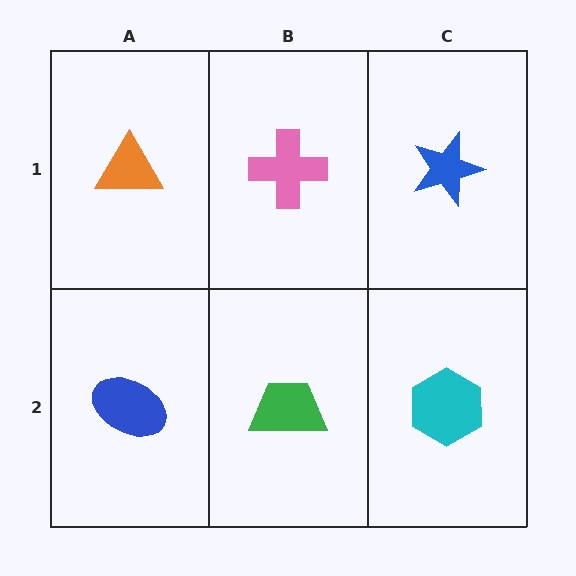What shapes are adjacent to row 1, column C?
A cyan hexagon (row 2, column C), a pink cross (row 1, column B).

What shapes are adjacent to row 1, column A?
A blue ellipse (row 2, column A), a pink cross (row 1, column B).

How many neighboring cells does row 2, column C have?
2.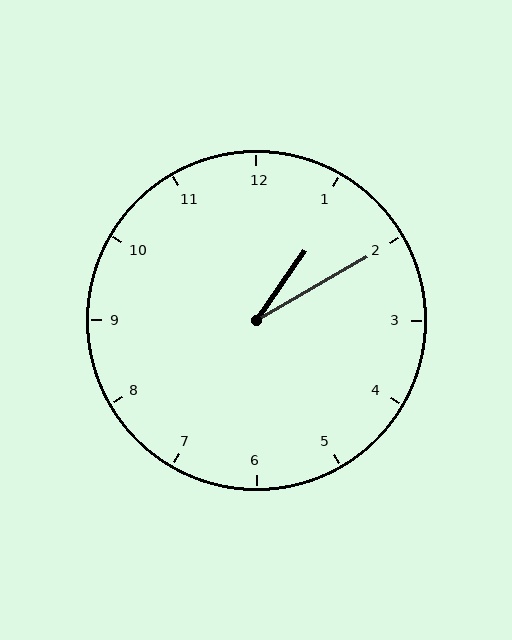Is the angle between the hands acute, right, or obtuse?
It is acute.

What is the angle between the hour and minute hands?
Approximately 25 degrees.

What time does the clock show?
1:10.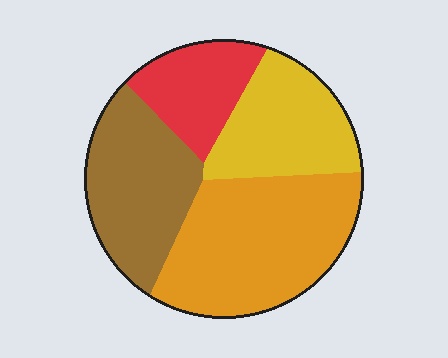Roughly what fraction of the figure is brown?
Brown covers around 25% of the figure.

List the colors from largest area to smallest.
From largest to smallest: orange, brown, yellow, red.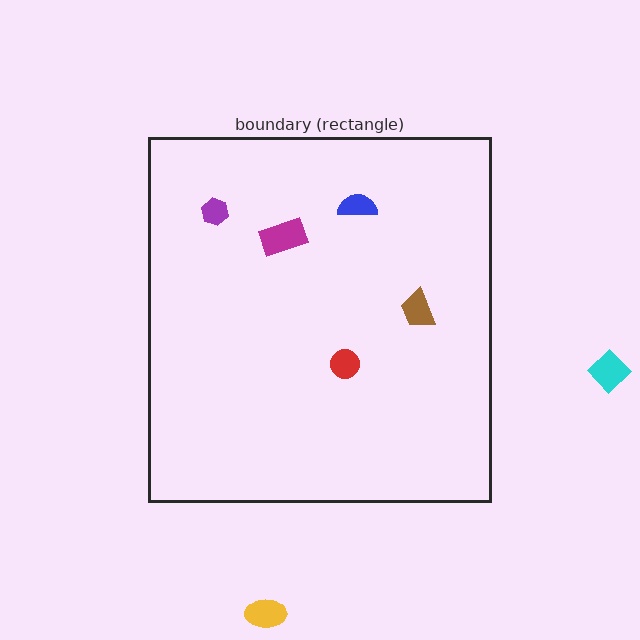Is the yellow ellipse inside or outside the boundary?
Outside.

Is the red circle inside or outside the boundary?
Inside.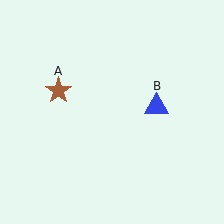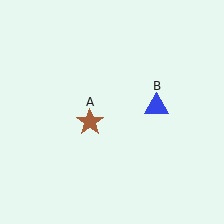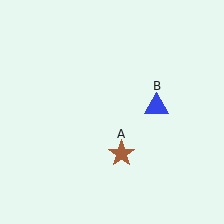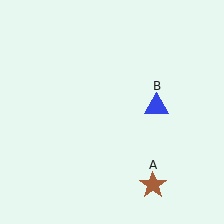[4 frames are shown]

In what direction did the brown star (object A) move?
The brown star (object A) moved down and to the right.